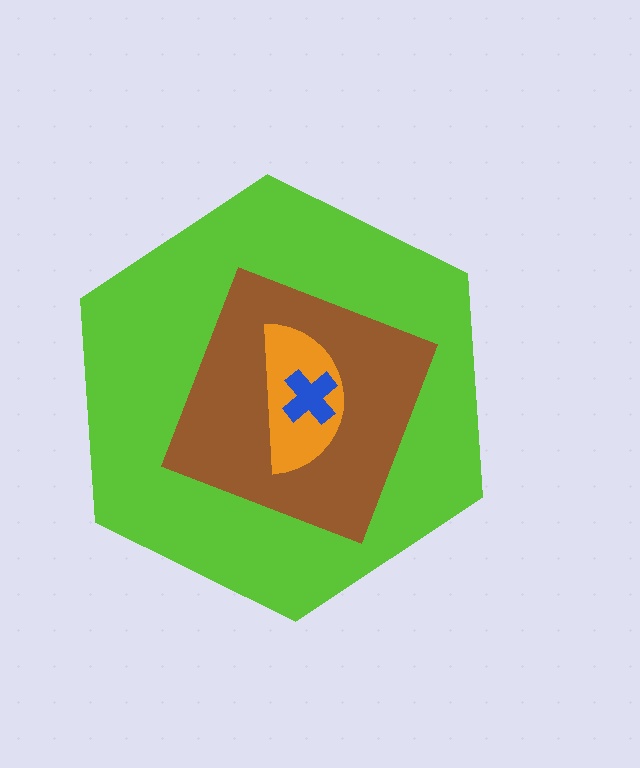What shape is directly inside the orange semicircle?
The blue cross.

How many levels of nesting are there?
4.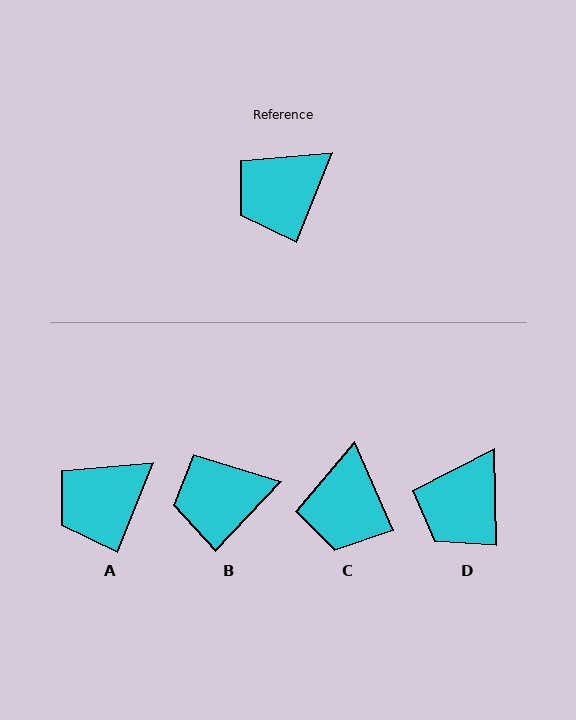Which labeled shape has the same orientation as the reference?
A.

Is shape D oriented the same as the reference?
No, it is off by about 23 degrees.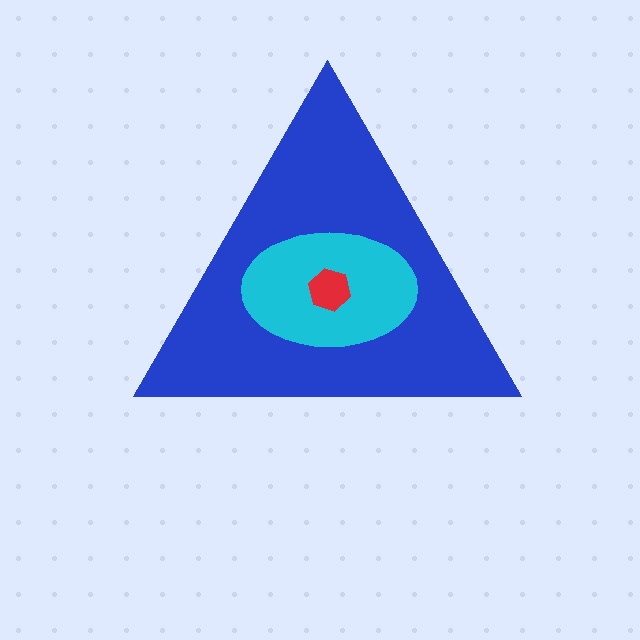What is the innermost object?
The red hexagon.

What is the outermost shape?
The blue triangle.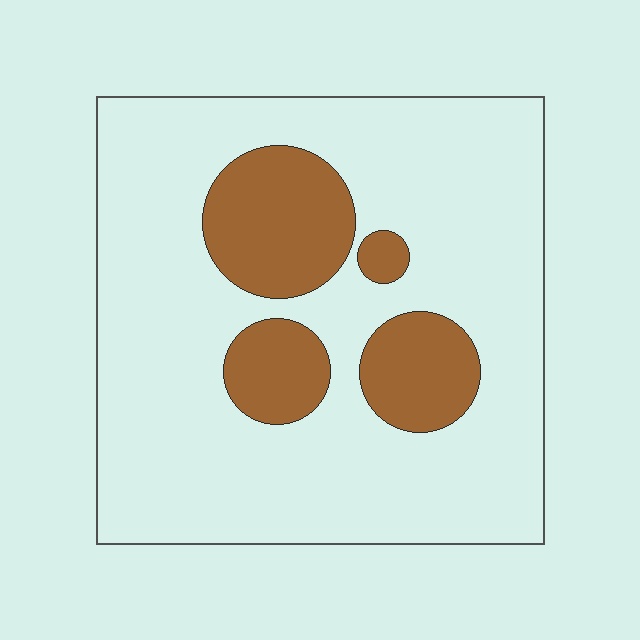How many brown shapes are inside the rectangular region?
4.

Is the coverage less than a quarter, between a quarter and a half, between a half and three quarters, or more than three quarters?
Less than a quarter.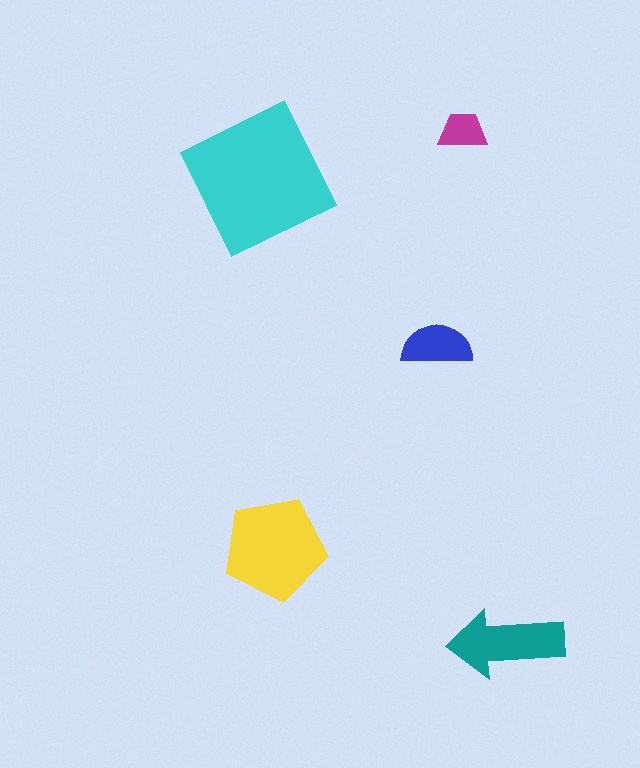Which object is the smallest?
The magenta trapezoid.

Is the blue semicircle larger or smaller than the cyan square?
Smaller.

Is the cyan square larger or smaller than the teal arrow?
Larger.